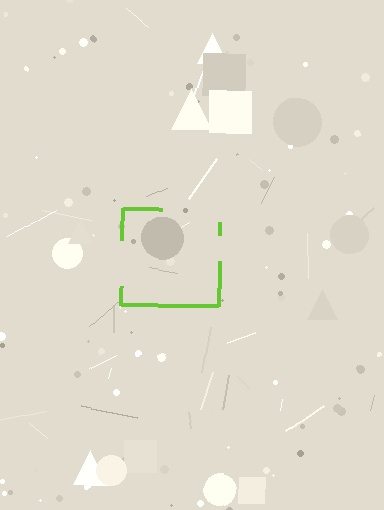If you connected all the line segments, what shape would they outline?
They would outline a square.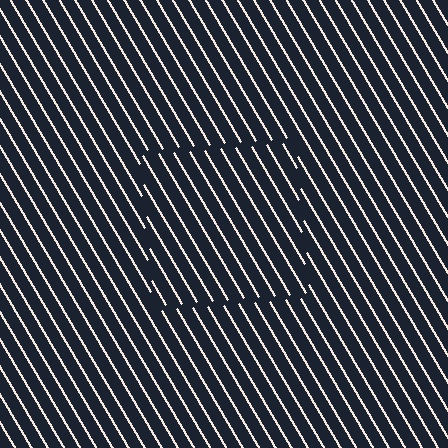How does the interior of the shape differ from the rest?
The interior of the shape contains the same grating, shifted by half a period — the contour is defined by the phase discontinuity where line-ends from the inner and outer gratings abut.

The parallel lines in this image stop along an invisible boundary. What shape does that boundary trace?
An illusory square. The interior of the shape contains the same grating, shifted by half a period — the contour is defined by the phase discontinuity where line-ends from the inner and outer gratings abut.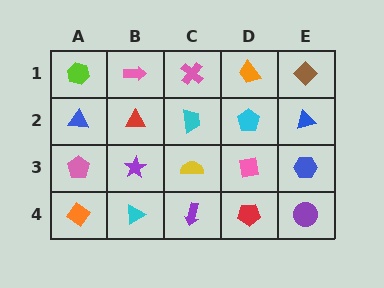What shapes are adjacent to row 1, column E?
A blue triangle (row 2, column E), an orange trapezoid (row 1, column D).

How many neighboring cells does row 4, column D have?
3.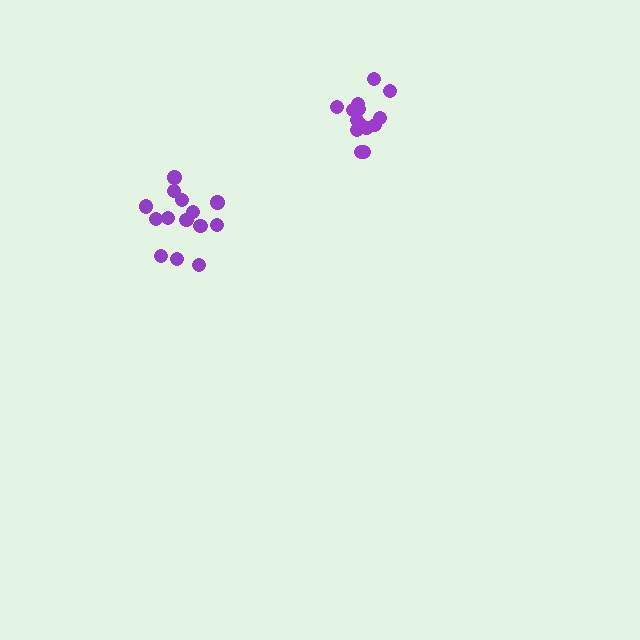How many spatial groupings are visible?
There are 2 spatial groupings.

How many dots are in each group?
Group 1: 14 dots, Group 2: 14 dots (28 total).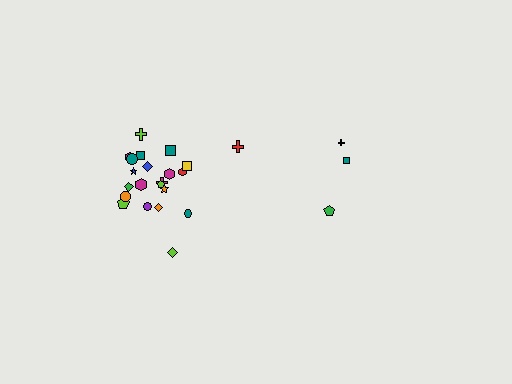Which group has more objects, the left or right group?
The left group.